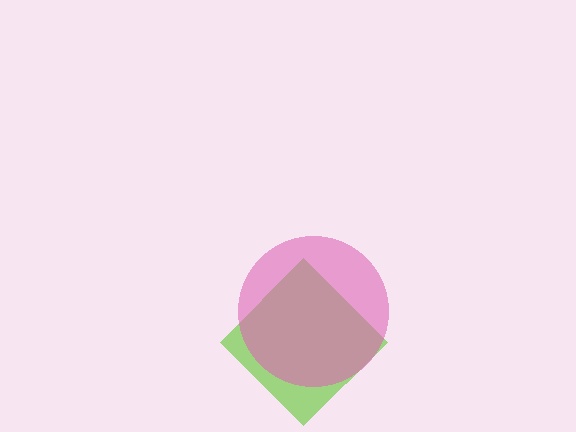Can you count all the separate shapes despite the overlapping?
Yes, there are 2 separate shapes.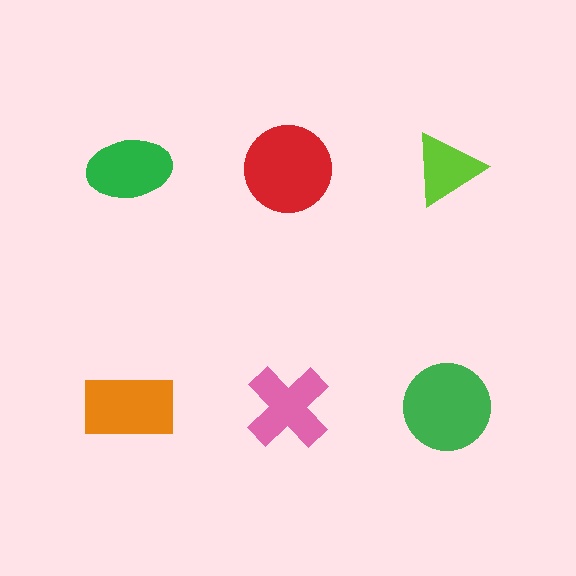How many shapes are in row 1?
3 shapes.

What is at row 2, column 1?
An orange rectangle.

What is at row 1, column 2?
A red circle.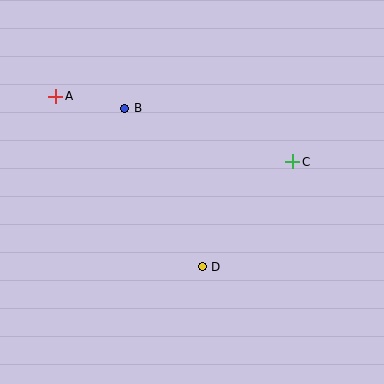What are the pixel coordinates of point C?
Point C is at (293, 162).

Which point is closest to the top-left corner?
Point A is closest to the top-left corner.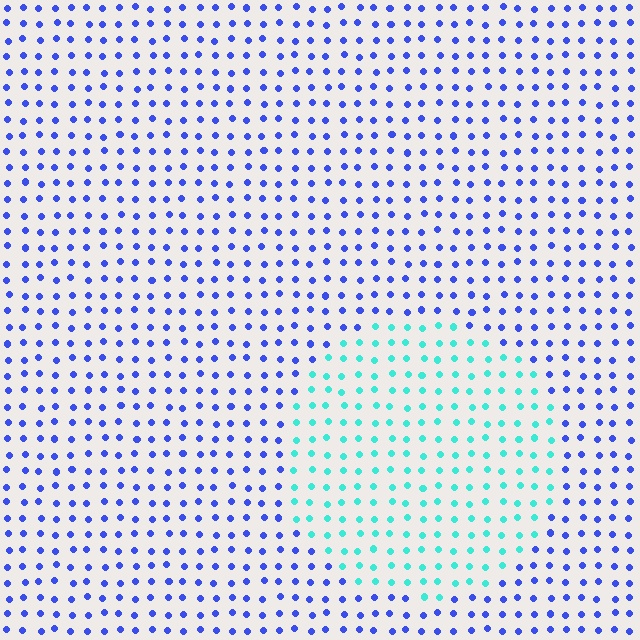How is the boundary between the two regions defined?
The boundary is defined purely by a slight shift in hue (about 61 degrees). Spacing, size, and orientation are identical on both sides.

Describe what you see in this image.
The image is filled with small blue elements in a uniform arrangement. A circle-shaped region is visible where the elements are tinted to a slightly different hue, forming a subtle color boundary.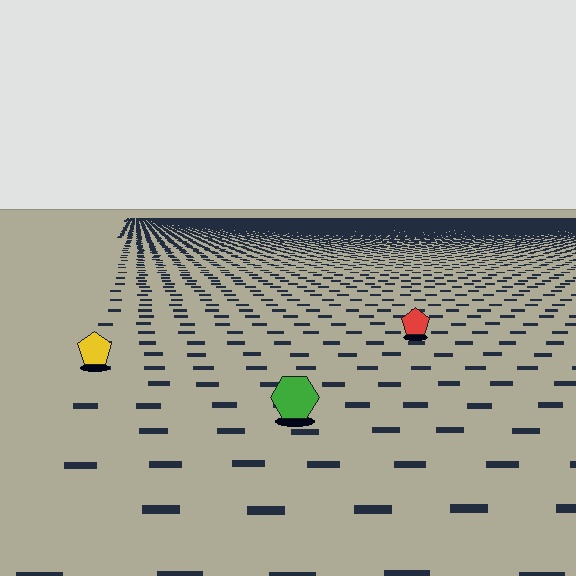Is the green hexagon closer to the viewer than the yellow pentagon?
Yes. The green hexagon is closer — you can tell from the texture gradient: the ground texture is coarser near it.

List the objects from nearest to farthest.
From nearest to farthest: the green hexagon, the yellow pentagon, the red pentagon.